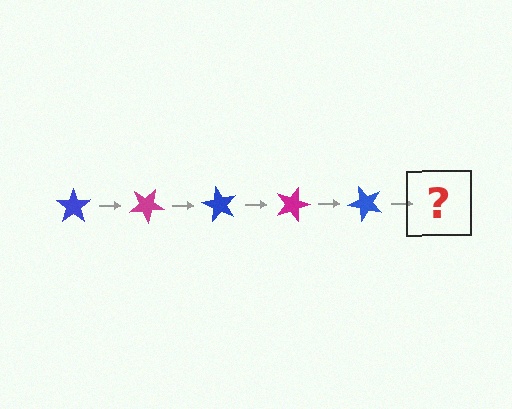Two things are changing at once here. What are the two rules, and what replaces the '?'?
The two rules are that it rotates 30 degrees each step and the color cycles through blue and magenta. The '?' should be a magenta star, rotated 150 degrees from the start.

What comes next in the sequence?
The next element should be a magenta star, rotated 150 degrees from the start.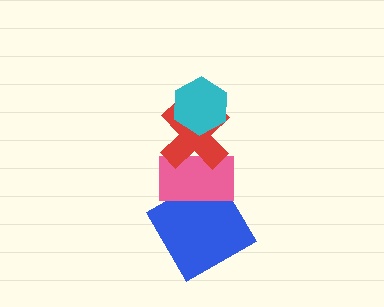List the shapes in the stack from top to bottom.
From top to bottom: the cyan hexagon, the red cross, the pink rectangle, the blue diamond.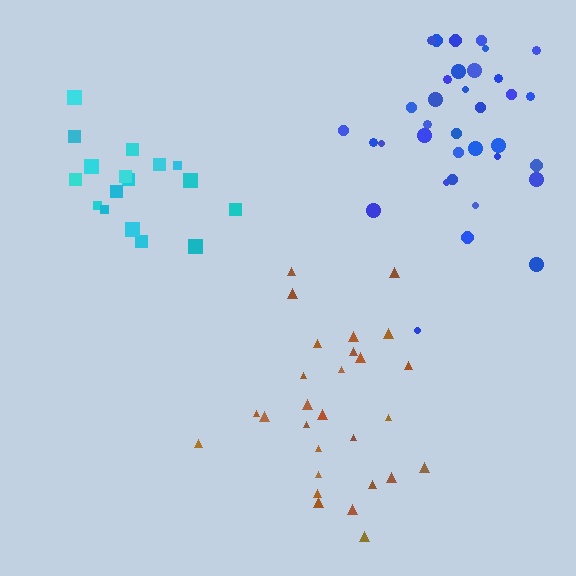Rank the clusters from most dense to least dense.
blue, cyan, brown.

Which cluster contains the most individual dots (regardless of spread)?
Blue (35).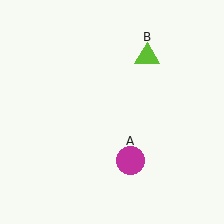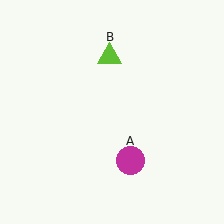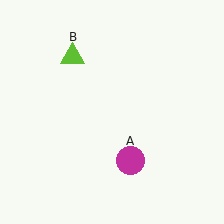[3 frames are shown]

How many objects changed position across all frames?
1 object changed position: lime triangle (object B).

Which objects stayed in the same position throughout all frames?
Magenta circle (object A) remained stationary.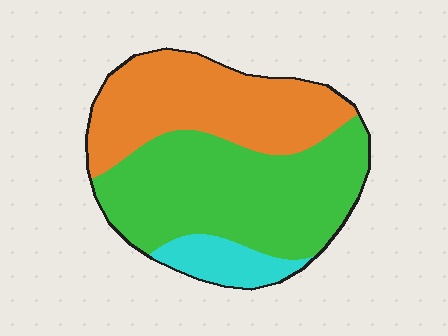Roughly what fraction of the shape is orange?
Orange takes up between a third and a half of the shape.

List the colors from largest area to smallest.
From largest to smallest: green, orange, cyan.